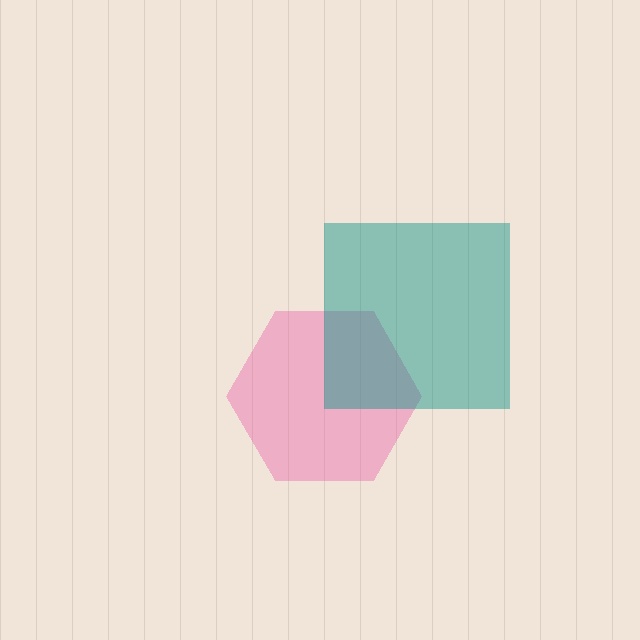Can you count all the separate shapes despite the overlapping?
Yes, there are 2 separate shapes.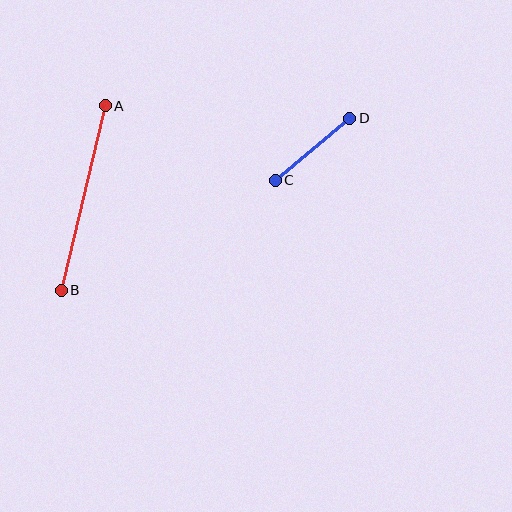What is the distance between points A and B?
The distance is approximately 190 pixels.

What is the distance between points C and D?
The distance is approximately 97 pixels.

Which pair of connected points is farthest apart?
Points A and B are farthest apart.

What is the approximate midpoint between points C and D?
The midpoint is at approximately (313, 149) pixels.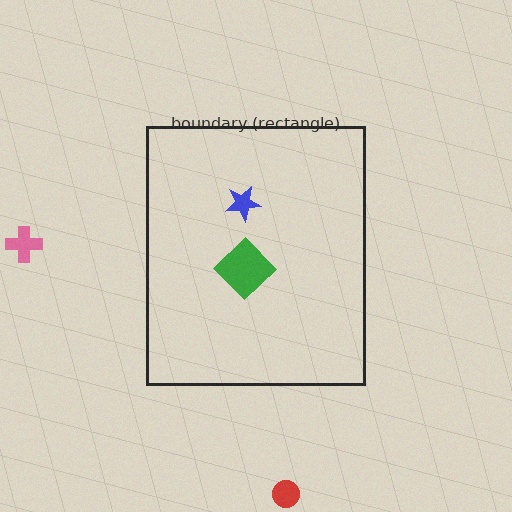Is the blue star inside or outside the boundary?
Inside.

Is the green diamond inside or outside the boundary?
Inside.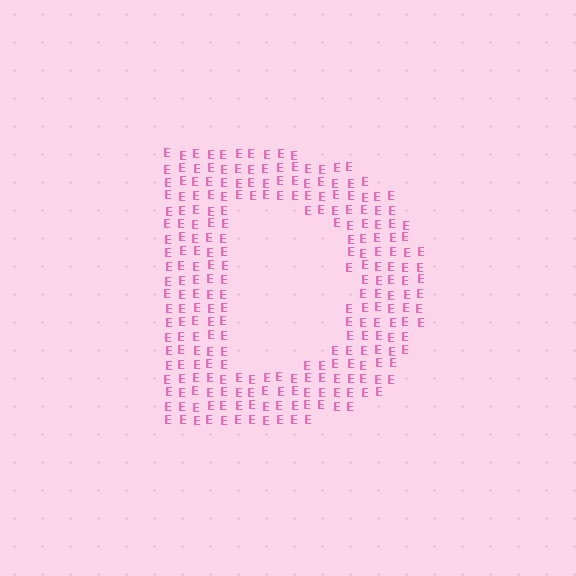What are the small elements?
The small elements are letter E's.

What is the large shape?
The large shape is the letter D.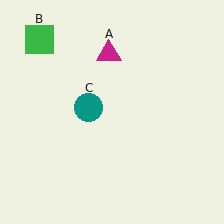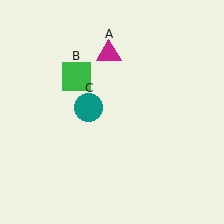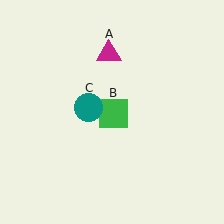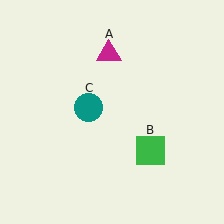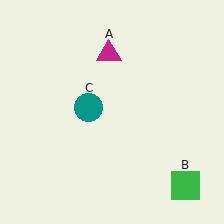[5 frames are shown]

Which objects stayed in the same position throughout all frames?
Magenta triangle (object A) and teal circle (object C) remained stationary.